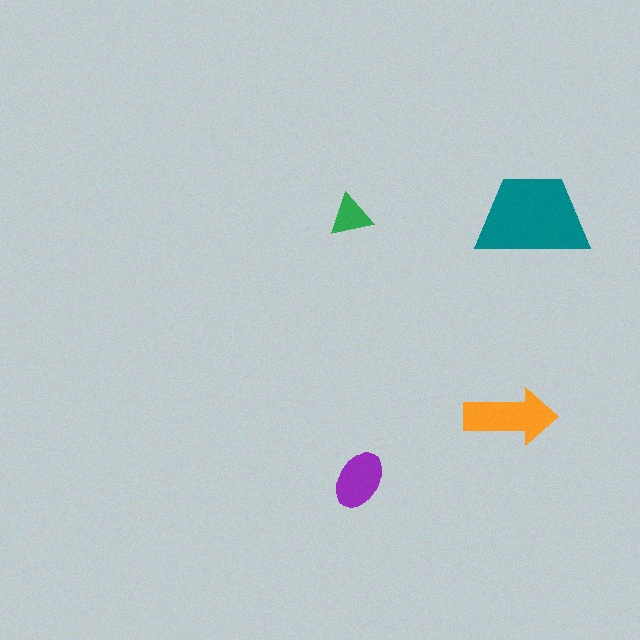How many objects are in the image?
There are 4 objects in the image.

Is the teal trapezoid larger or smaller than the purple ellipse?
Larger.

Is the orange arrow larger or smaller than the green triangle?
Larger.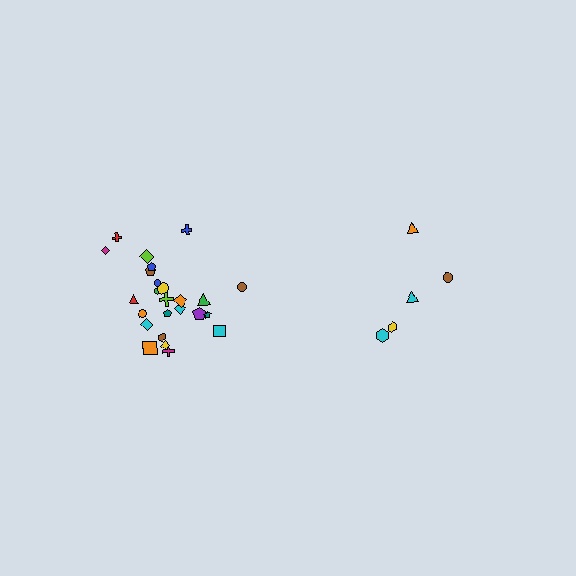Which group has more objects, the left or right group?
The left group.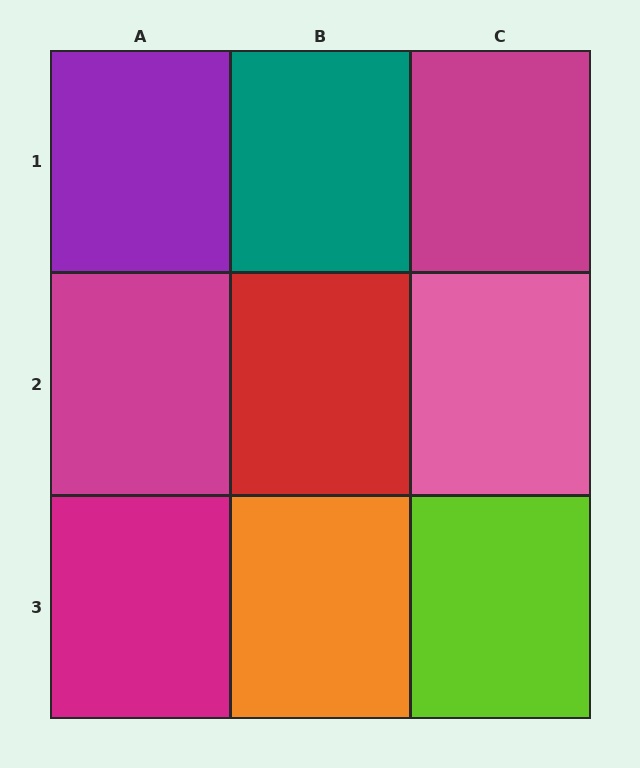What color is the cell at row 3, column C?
Lime.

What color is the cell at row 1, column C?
Magenta.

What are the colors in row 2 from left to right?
Magenta, red, pink.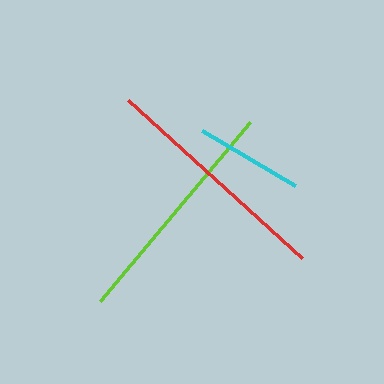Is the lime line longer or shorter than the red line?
The red line is longer than the lime line.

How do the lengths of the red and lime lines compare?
The red and lime lines are approximately the same length.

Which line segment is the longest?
The red line is the longest at approximately 235 pixels.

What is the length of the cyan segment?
The cyan segment is approximately 108 pixels long.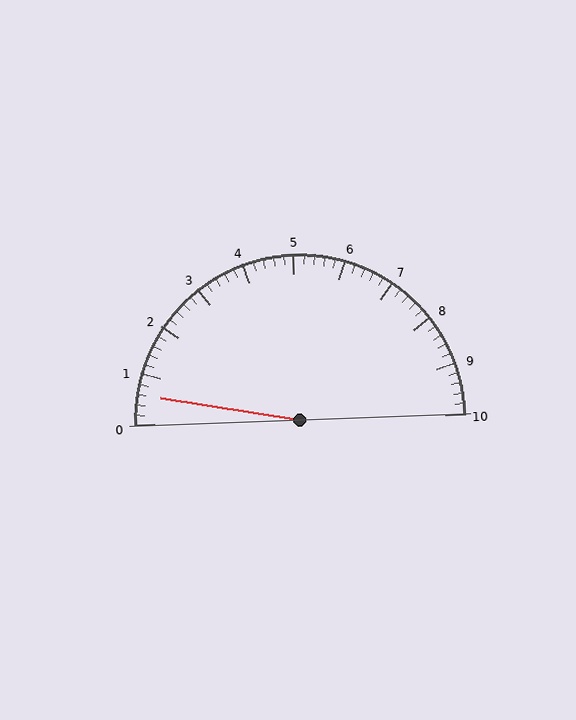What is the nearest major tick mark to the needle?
The nearest major tick mark is 1.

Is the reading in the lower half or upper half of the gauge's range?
The reading is in the lower half of the range (0 to 10).